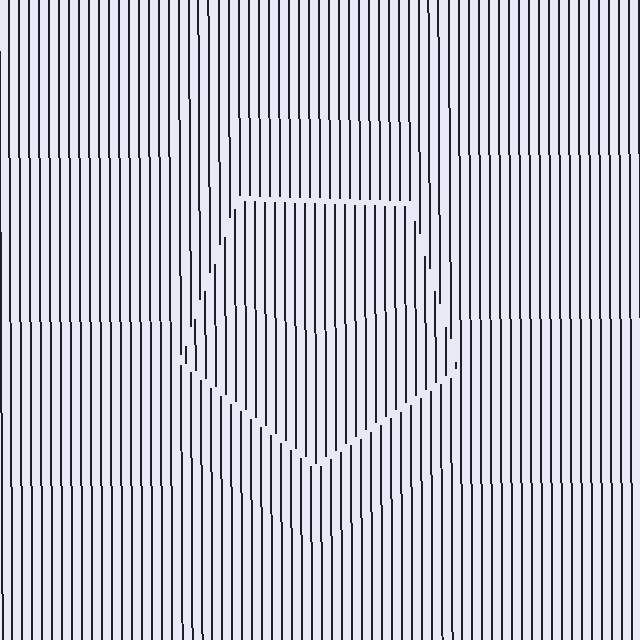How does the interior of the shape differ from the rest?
The interior of the shape contains the same grating, shifted by half a period — the contour is defined by the phase discontinuity where line-ends from the inner and outer gratings abut.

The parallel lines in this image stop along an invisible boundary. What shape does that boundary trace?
An illusory pentagon. The interior of the shape contains the same grating, shifted by half a period — the contour is defined by the phase discontinuity where line-ends from the inner and outer gratings abut.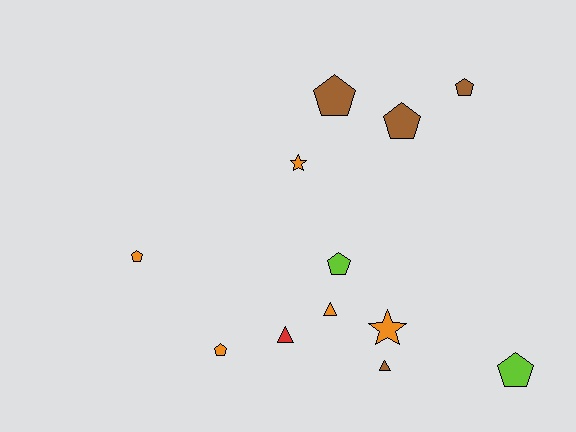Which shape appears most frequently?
Pentagon, with 7 objects.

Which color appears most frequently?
Orange, with 5 objects.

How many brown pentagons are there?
There are 3 brown pentagons.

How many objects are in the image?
There are 12 objects.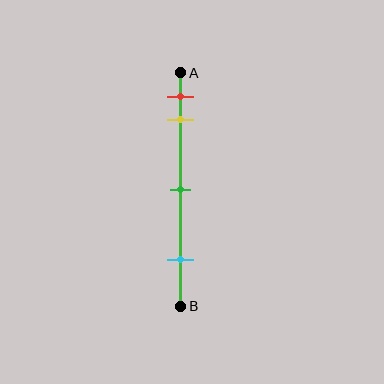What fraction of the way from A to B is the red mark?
The red mark is approximately 10% (0.1) of the way from A to B.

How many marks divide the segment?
There are 4 marks dividing the segment.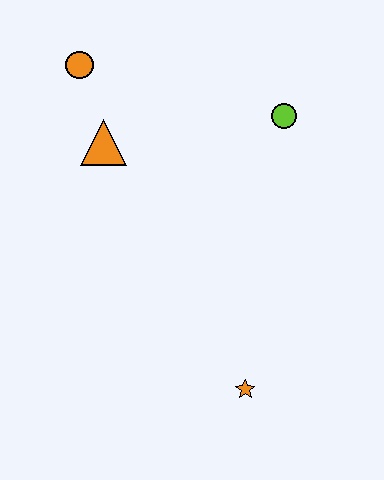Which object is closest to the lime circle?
The orange triangle is closest to the lime circle.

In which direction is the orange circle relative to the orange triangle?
The orange circle is above the orange triangle.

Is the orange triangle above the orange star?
Yes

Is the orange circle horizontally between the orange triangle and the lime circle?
No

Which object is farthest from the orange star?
The orange circle is farthest from the orange star.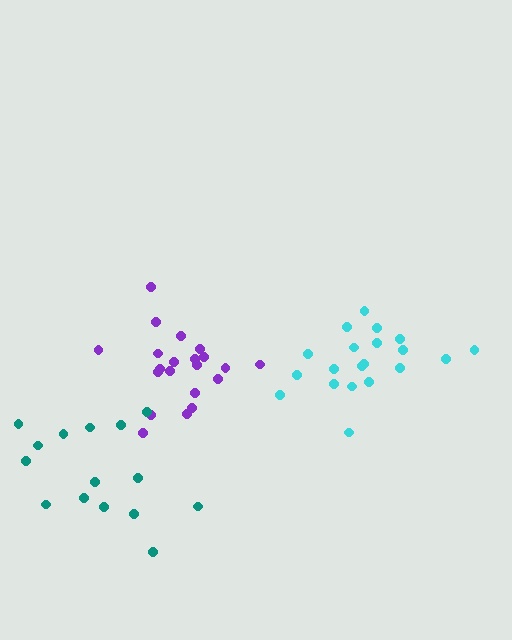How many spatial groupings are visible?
There are 3 spatial groupings.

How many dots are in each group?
Group 1: 21 dots, Group 2: 15 dots, Group 3: 20 dots (56 total).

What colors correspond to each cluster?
The clusters are colored: purple, teal, cyan.